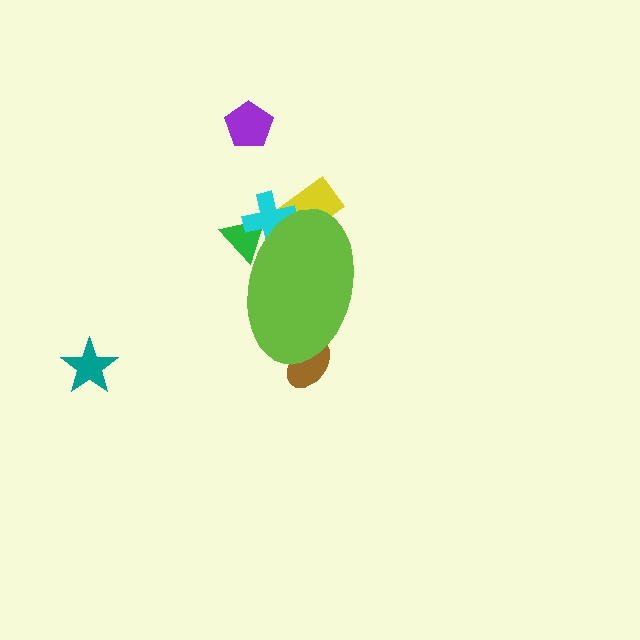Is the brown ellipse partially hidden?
Yes, the brown ellipse is partially hidden behind the lime ellipse.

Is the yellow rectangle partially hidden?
Yes, the yellow rectangle is partially hidden behind the lime ellipse.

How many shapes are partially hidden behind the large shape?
4 shapes are partially hidden.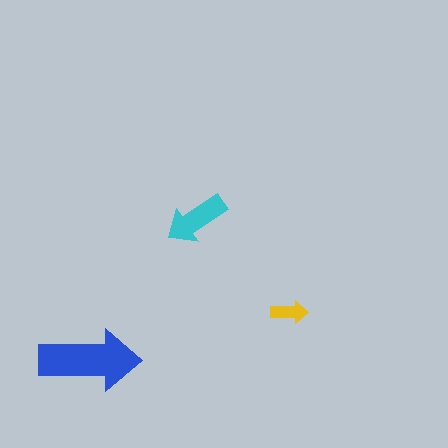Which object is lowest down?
The blue arrow is bottommost.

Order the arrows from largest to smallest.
the blue one, the cyan one, the yellow one.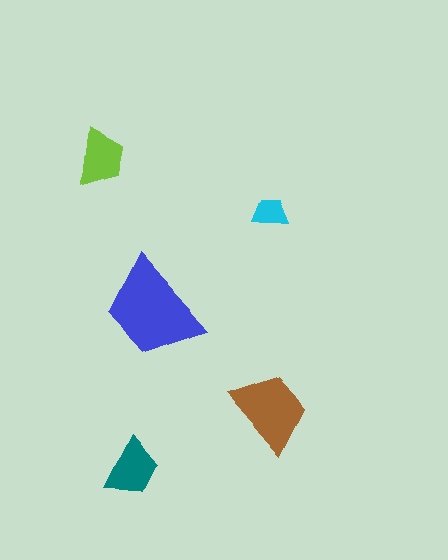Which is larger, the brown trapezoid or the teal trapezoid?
The brown one.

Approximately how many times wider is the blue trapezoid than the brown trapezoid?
About 1.5 times wider.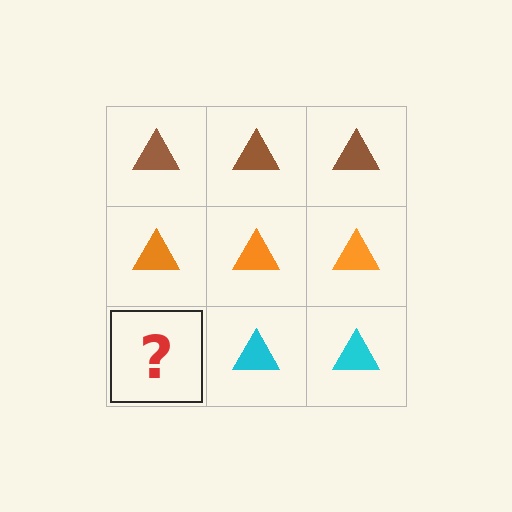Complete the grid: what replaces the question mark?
The question mark should be replaced with a cyan triangle.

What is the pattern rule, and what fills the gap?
The rule is that each row has a consistent color. The gap should be filled with a cyan triangle.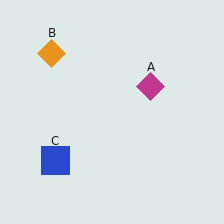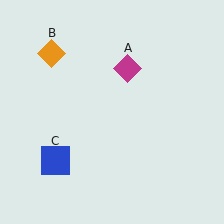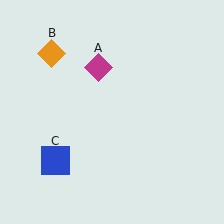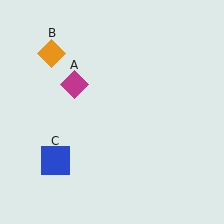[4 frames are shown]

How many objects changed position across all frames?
1 object changed position: magenta diamond (object A).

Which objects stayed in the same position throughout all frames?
Orange diamond (object B) and blue square (object C) remained stationary.